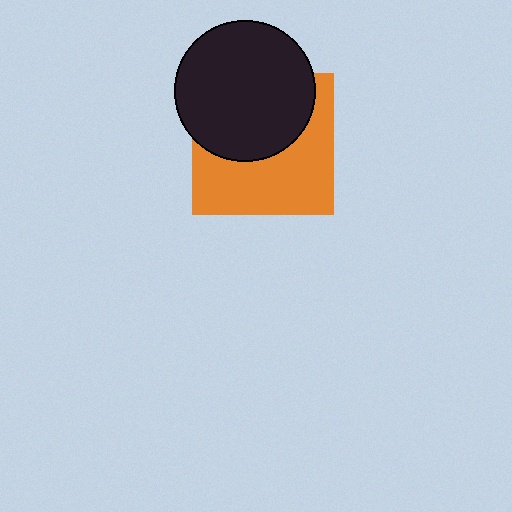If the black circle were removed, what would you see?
You would see the complete orange square.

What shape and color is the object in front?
The object in front is a black circle.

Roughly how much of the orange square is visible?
About half of it is visible (roughly 53%).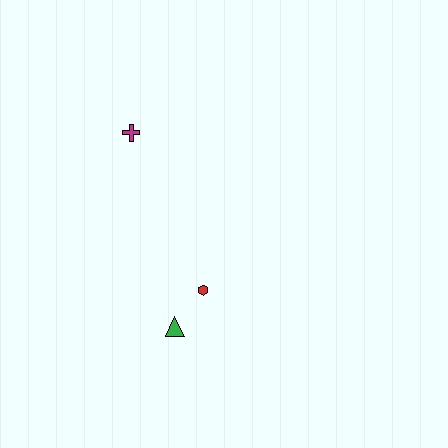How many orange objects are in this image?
There are no orange objects.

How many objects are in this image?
There are 3 objects.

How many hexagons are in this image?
There is 1 hexagon.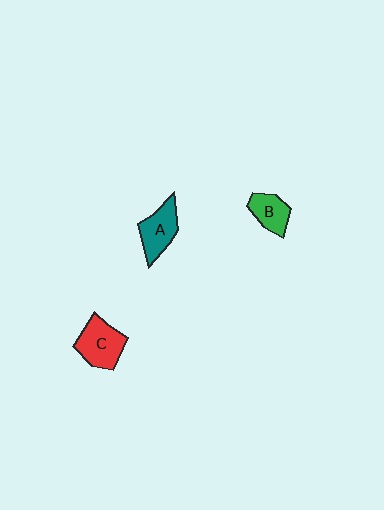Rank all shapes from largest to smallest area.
From largest to smallest: C (red), A (teal), B (green).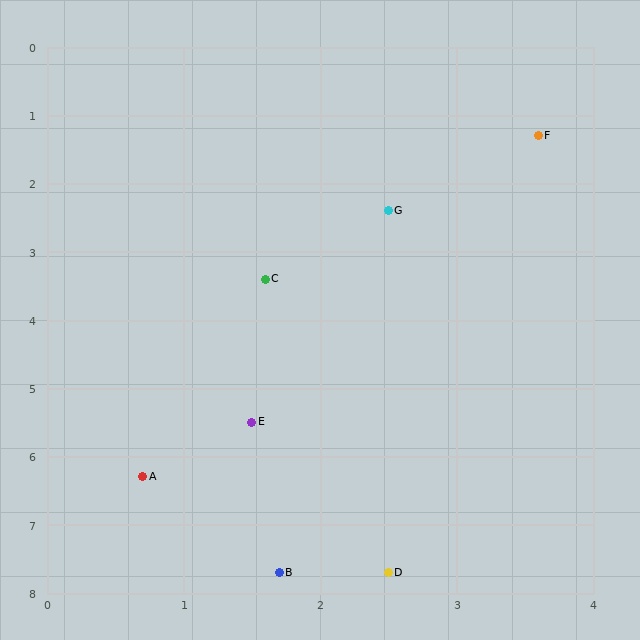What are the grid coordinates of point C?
Point C is at approximately (1.6, 3.4).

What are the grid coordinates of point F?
Point F is at approximately (3.6, 1.3).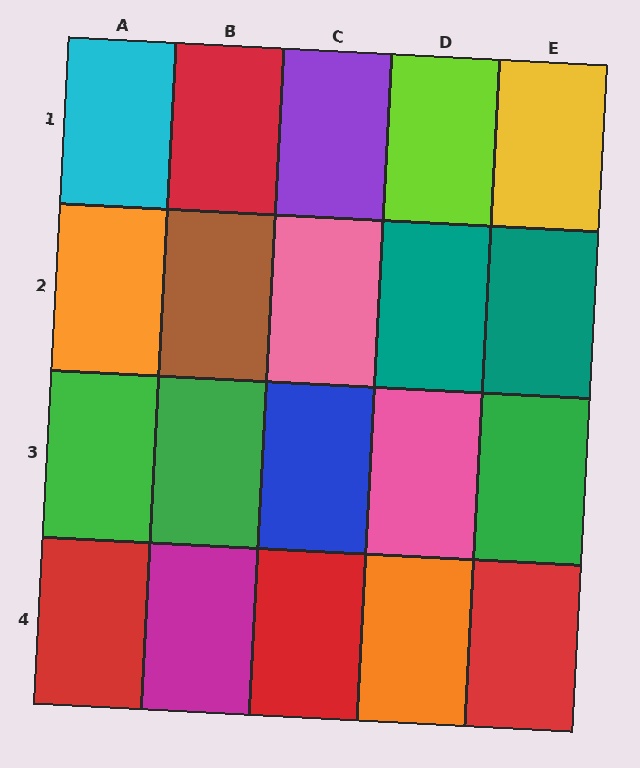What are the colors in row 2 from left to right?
Orange, brown, pink, teal, teal.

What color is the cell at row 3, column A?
Green.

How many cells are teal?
2 cells are teal.